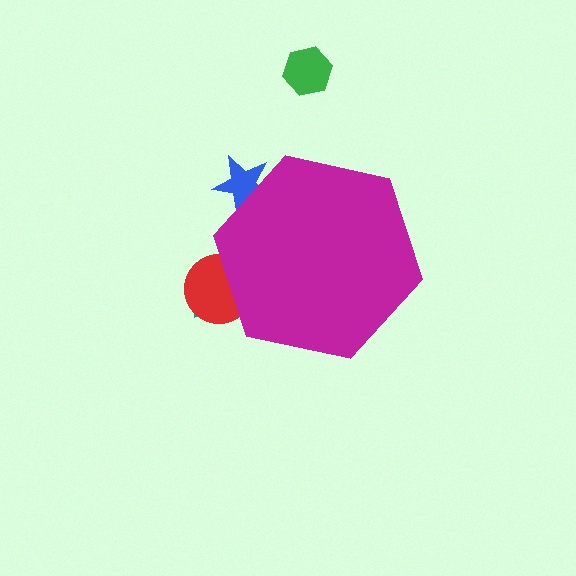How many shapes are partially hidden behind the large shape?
3 shapes are partially hidden.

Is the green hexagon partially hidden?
No, the green hexagon is fully visible.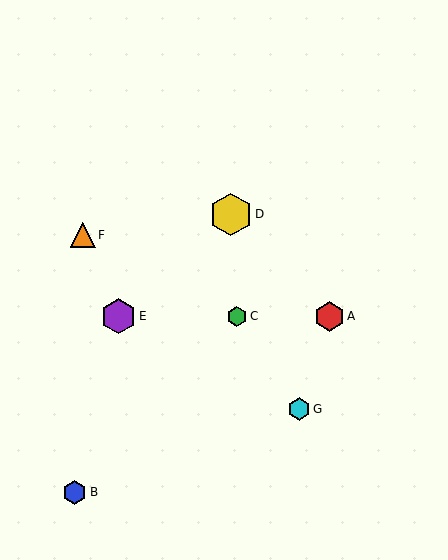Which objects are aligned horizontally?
Objects A, C, E are aligned horizontally.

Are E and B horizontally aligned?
No, E is at y≈316 and B is at y≈492.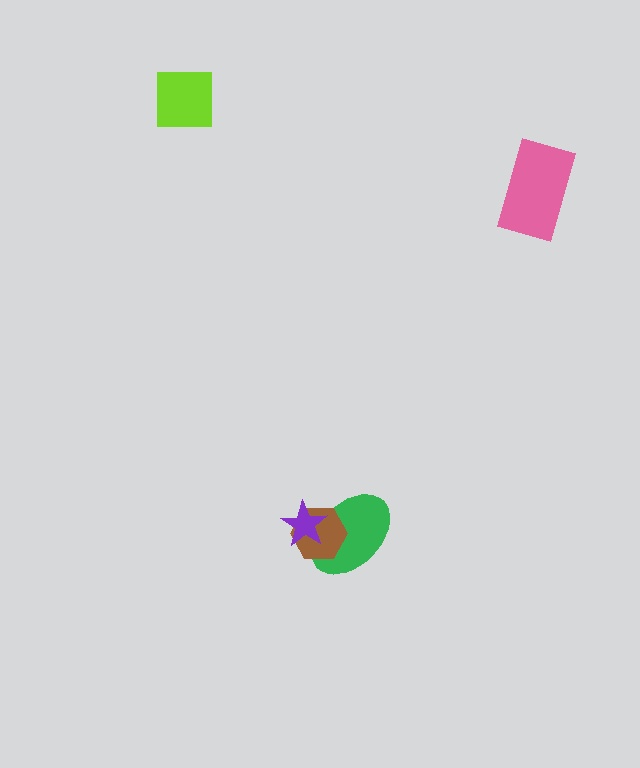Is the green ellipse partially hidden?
Yes, it is partially covered by another shape.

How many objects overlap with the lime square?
0 objects overlap with the lime square.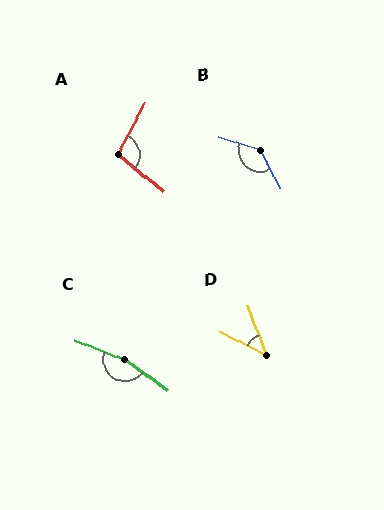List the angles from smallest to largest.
D (42°), A (102°), B (134°), C (166°).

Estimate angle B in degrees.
Approximately 134 degrees.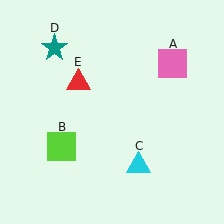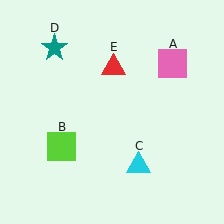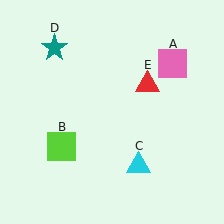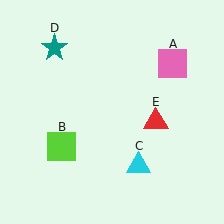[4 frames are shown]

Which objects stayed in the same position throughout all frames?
Pink square (object A) and lime square (object B) and cyan triangle (object C) and teal star (object D) remained stationary.